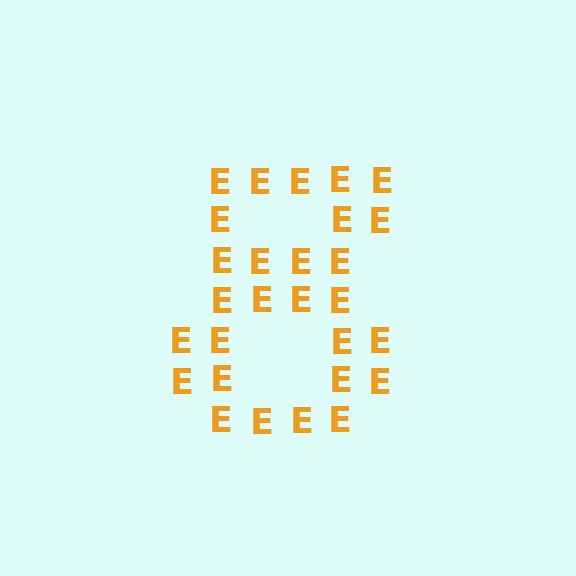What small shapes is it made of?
It is made of small letter E's.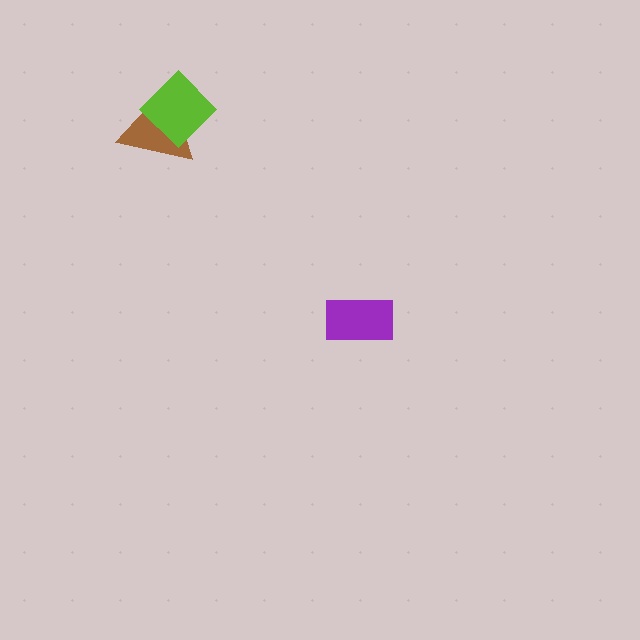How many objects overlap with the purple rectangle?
0 objects overlap with the purple rectangle.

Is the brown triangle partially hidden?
Yes, it is partially covered by another shape.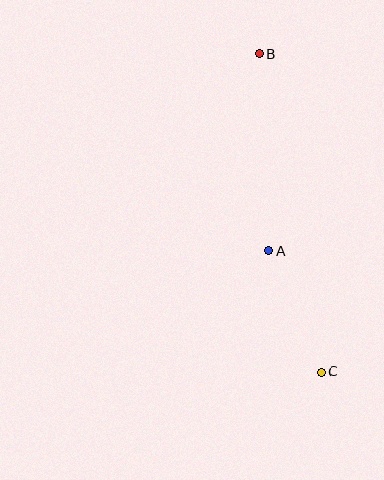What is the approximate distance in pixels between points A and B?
The distance between A and B is approximately 197 pixels.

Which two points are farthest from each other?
Points B and C are farthest from each other.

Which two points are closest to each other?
Points A and C are closest to each other.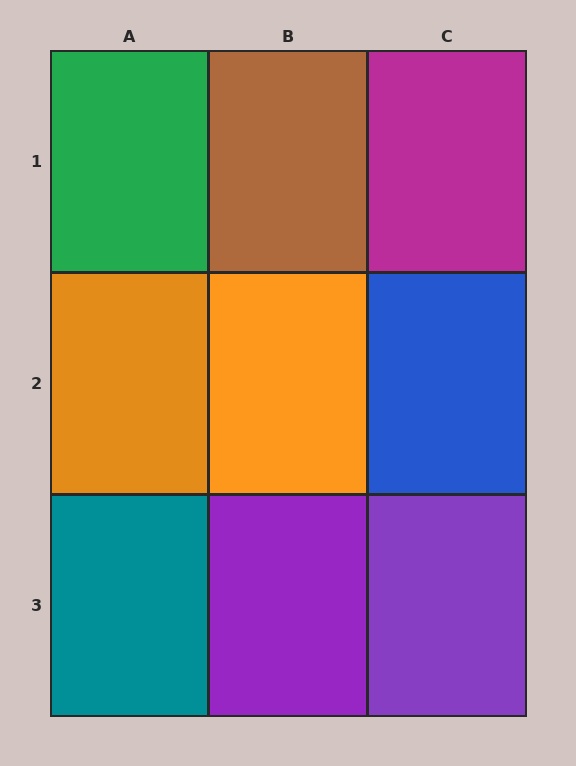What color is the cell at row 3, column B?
Purple.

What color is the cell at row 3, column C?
Purple.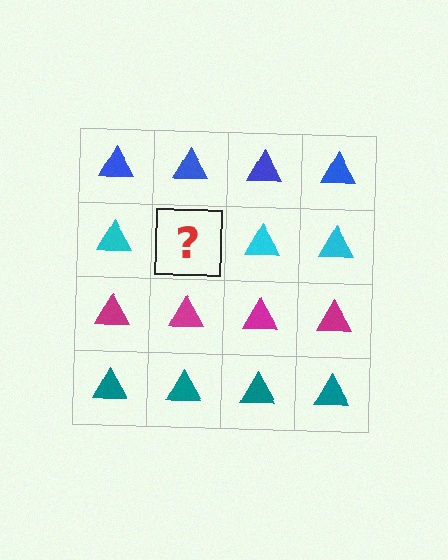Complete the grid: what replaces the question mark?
The question mark should be replaced with a cyan triangle.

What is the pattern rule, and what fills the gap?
The rule is that each row has a consistent color. The gap should be filled with a cyan triangle.